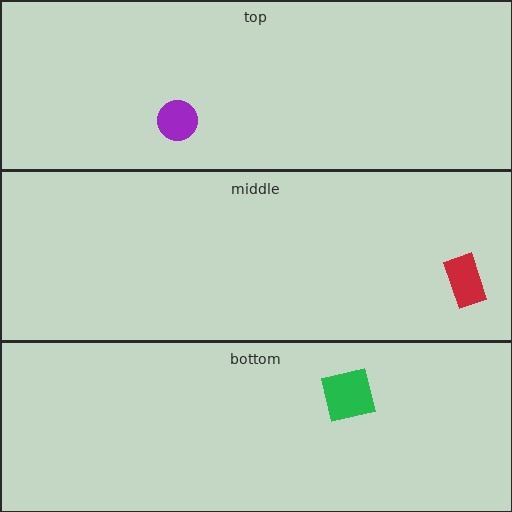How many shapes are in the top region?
1.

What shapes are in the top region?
The purple circle.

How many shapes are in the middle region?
1.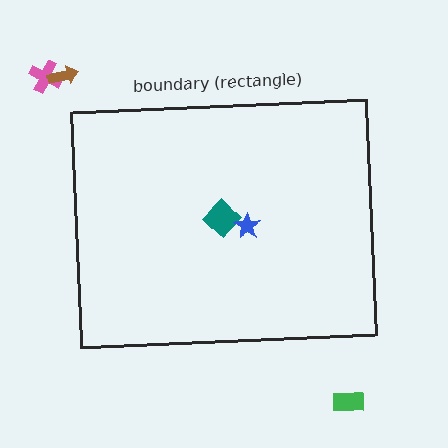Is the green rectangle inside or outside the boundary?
Outside.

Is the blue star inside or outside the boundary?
Inside.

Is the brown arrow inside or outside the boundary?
Outside.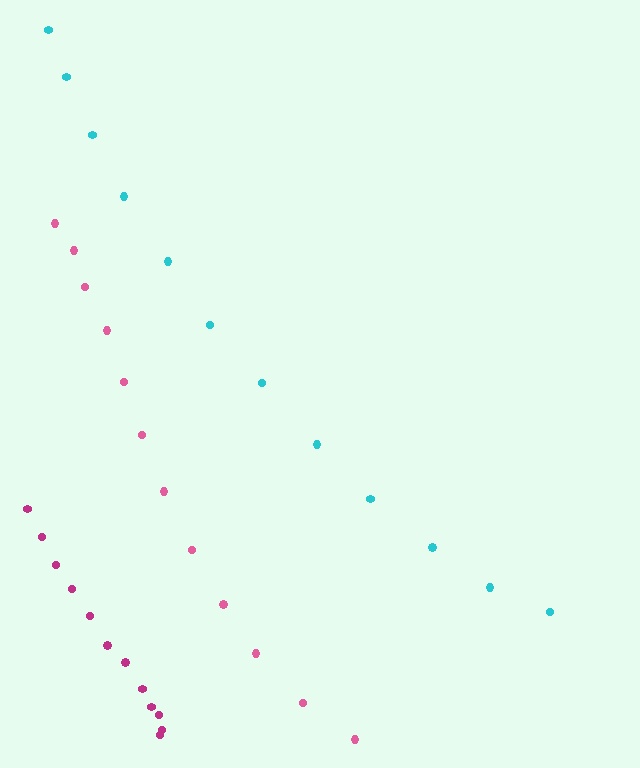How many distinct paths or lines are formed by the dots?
There are 3 distinct paths.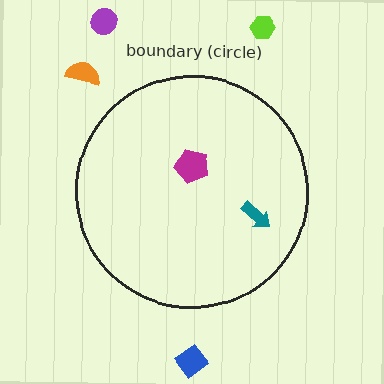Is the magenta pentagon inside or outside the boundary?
Inside.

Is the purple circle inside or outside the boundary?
Outside.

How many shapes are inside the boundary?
2 inside, 4 outside.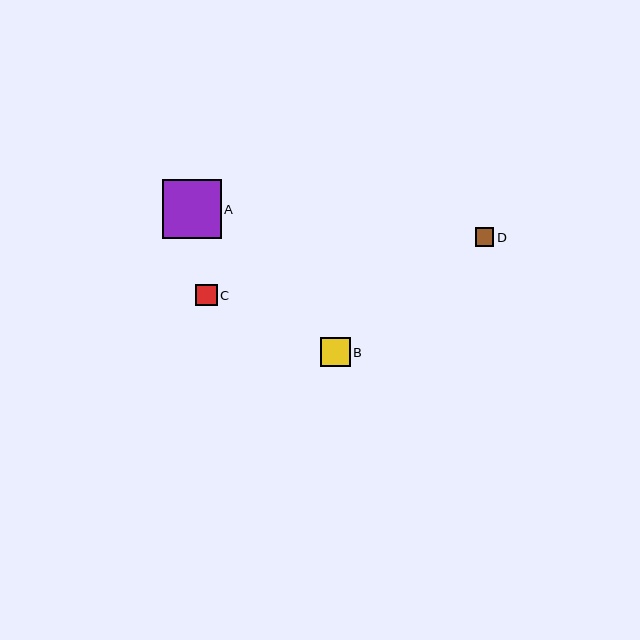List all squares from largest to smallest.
From largest to smallest: A, B, C, D.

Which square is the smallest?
Square D is the smallest with a size of approximately 19 pixels.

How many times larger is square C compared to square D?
Square C is approximately 1.1 times the size of square D.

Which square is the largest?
Square A is the largest with a size of approximately 59 pixels.